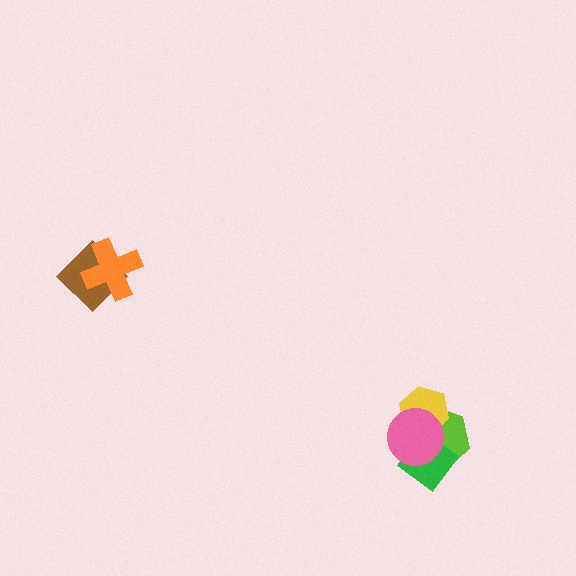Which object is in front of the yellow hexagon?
The pink circle is in front of the yellow hexagon.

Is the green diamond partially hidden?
Yes, it is partially covered by another shape.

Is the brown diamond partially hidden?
Yes, it is partially covered by another shape.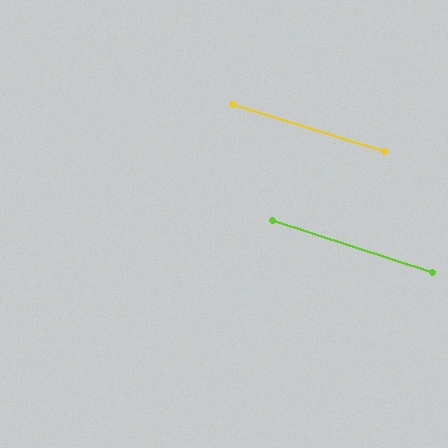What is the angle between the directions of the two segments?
Approximately 1 degree.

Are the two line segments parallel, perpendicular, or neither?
Parallel — their directions differ by only 1.1°.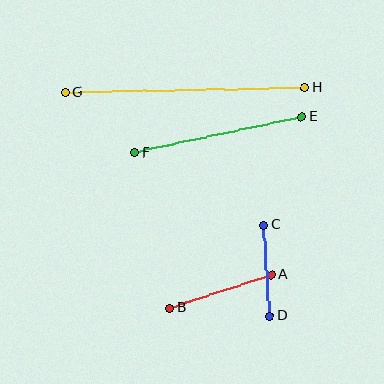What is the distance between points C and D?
The distance is approximately 91 pixels.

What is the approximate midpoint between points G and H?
The midpoint is at approximately (185, 90) pixels.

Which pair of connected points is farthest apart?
Points G and H are farthest apart.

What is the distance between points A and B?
The distance is approximately 107 pixels.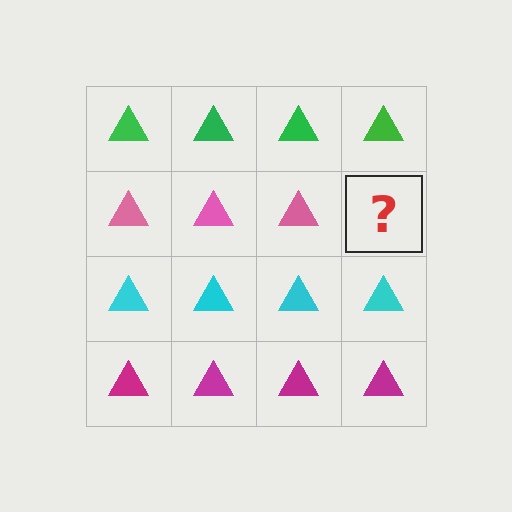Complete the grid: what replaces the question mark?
The question mark should be replaced with a pink triangle.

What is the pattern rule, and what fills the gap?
The rule is that each row has a consistent color. The gap should be filled with a pink triangle.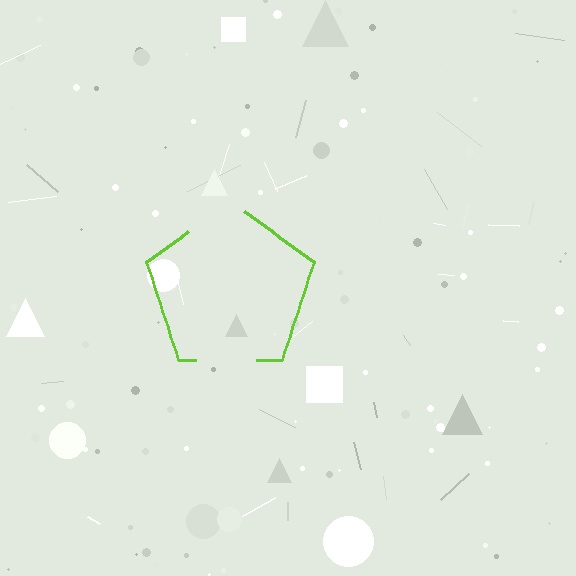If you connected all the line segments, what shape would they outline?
They would outline a pentagon.